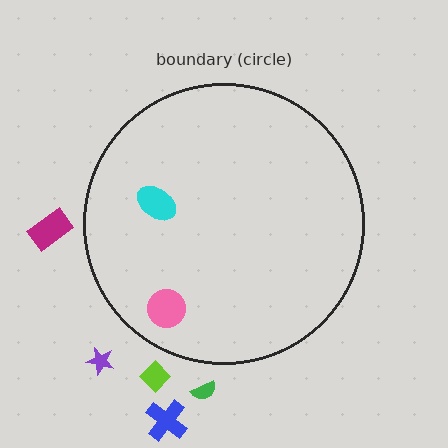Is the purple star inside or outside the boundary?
Outside.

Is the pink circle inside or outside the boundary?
Inside.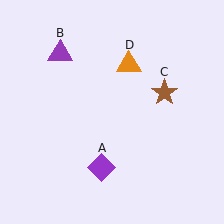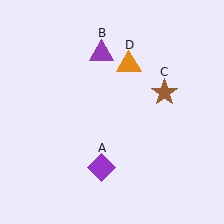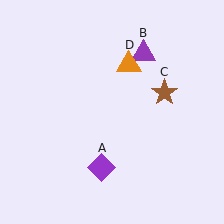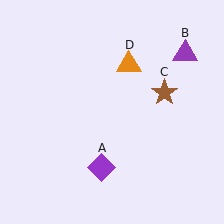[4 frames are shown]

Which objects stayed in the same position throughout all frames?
Purple diamond (object A) and brown star (object C) and orange triangle (object D) remained stationary.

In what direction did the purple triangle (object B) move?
The purple triangle (object B) moved right.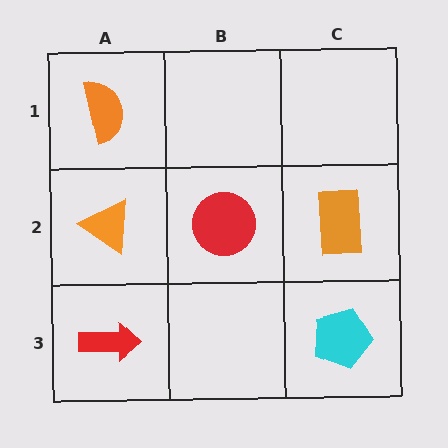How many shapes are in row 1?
1 shape.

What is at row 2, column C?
An orange rectangle.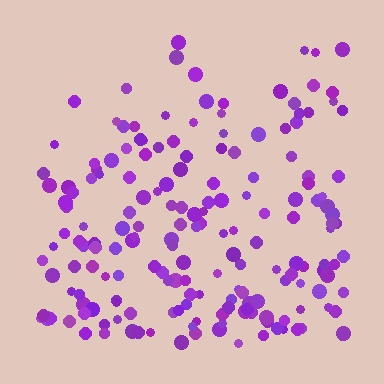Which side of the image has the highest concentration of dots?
The bottom.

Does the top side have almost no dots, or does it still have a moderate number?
Still a moderate number, just noticeably fewer than the bottom.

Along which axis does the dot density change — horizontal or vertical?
Vertical.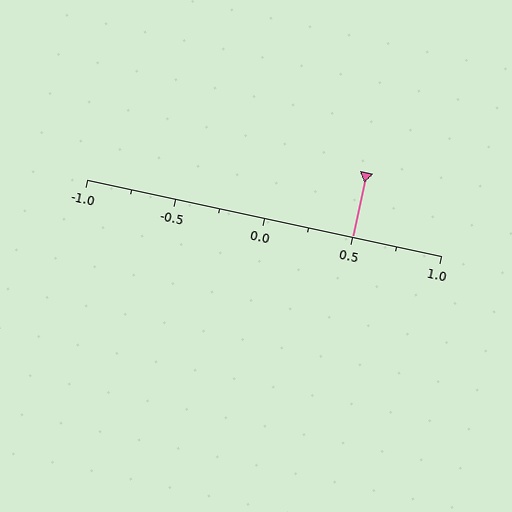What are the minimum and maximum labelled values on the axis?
The axis runs from -1.0 to 1.0.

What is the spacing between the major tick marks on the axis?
The major ticks are spaced 0.5 apart.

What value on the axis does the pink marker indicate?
The marker indicates approximately 0.5.